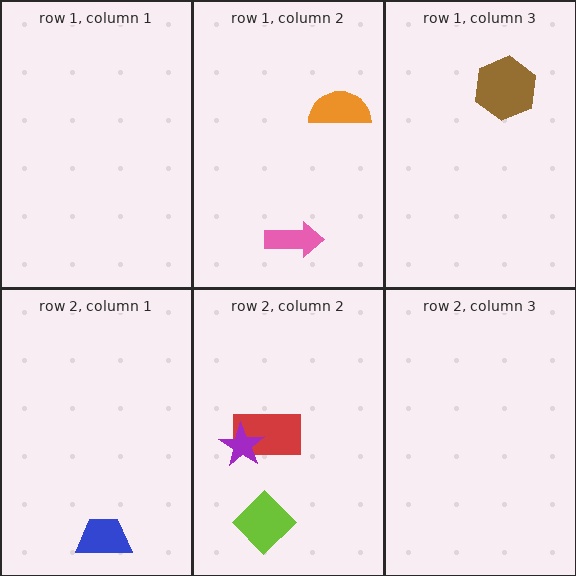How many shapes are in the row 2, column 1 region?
1.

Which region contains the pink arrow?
The row 1, column 2 region.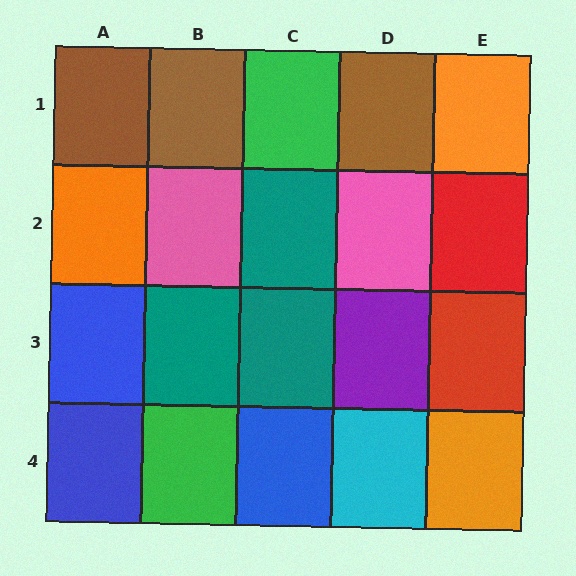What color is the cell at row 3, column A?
Blue.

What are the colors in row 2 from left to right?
Orange, pink, teal, pink, red.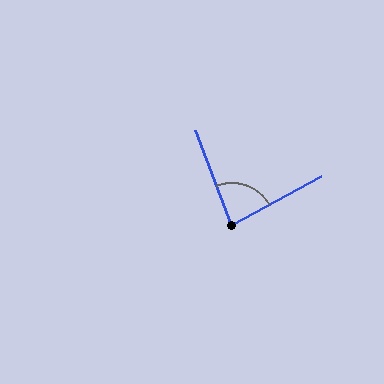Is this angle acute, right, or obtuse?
It is acute.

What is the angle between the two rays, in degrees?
Approximately 82 degrees.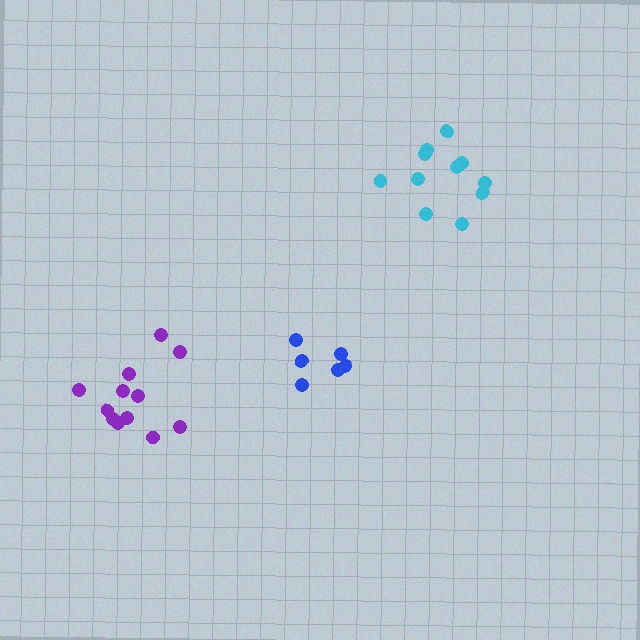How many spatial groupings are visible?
There are 3 spatial groupings.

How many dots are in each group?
Group 1: 12 dots, Group 2: 6 dots, Group 3: 11 dots (29 total).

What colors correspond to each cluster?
The clusters are colored: purple, blue, cyan.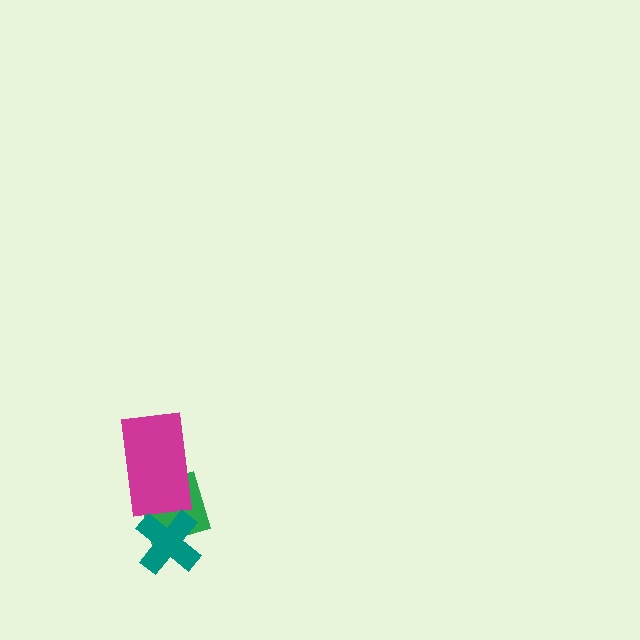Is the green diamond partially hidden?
Yes, it is partially covered by another shape.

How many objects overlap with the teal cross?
1 object overlaps with the teal cross.